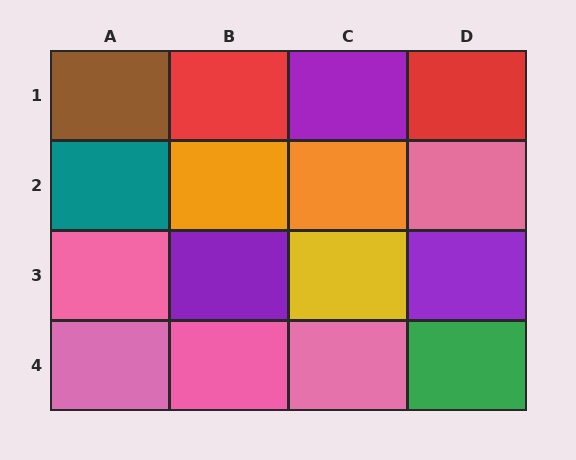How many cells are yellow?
1 cell is yellow.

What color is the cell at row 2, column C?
Orange.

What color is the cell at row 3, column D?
Purple.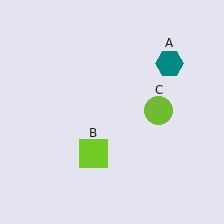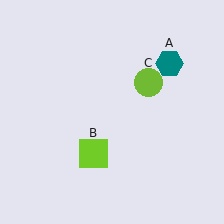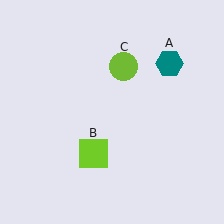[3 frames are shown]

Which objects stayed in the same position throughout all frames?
Teal hexagon (object A) and lime square (object B) remained stationary.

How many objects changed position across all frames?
1 object changed position: lime circle (object C).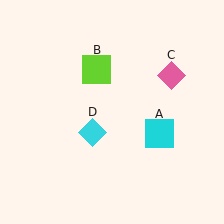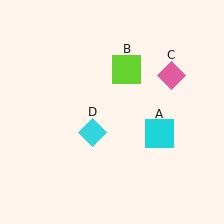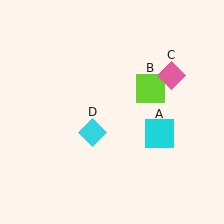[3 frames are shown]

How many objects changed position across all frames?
1 object changed position: lime square (object B).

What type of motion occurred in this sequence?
The lime square (object B) rotated clockwise around the center of the scene.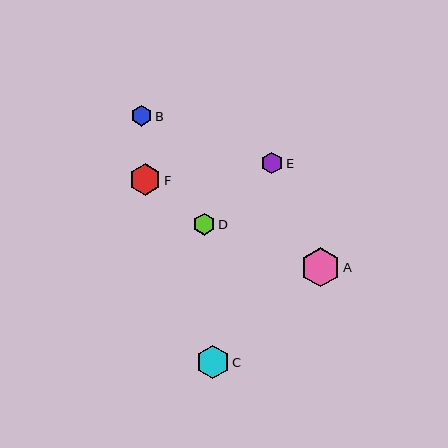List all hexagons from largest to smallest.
From largest to smallest: A, C, F, D, E, B.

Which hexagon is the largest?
Hexagon A is the largest with a size of approximately 39 pixels.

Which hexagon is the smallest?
Hexagon B is the smallest with a size of approximately 21 pixels.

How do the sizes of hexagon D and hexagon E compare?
Hexagon D and hexagon E are approximately the same size.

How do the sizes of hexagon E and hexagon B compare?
Hexagon E and hexagon B are approximately the same size.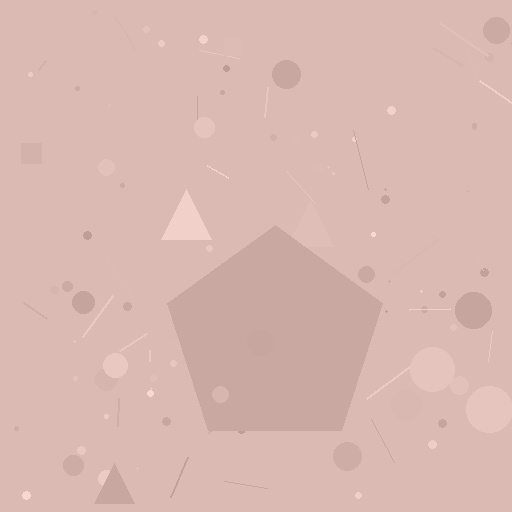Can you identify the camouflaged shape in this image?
The camouflaged shape is a pentagon.